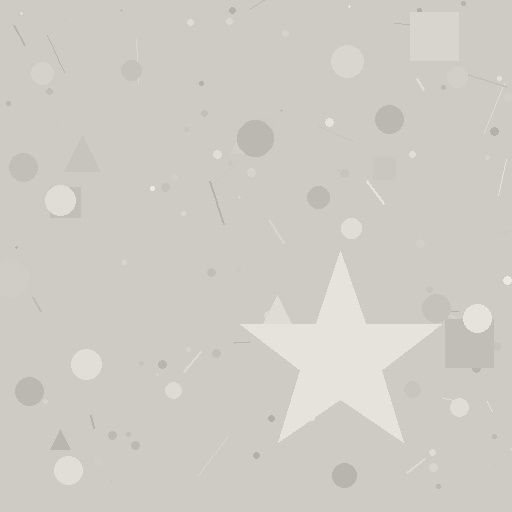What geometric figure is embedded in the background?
A star is embedded in the background.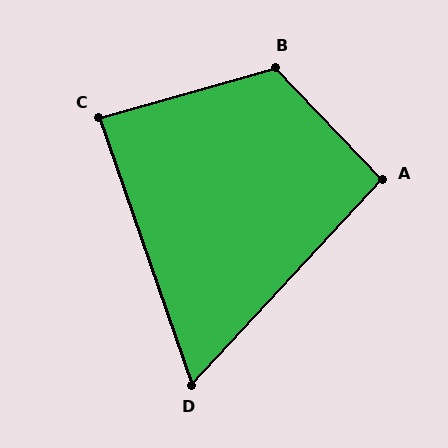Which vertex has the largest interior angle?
B, at approximately 118 degrees.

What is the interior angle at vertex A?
Approximately 93 degrees (approximately right).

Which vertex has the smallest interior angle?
D, at approximately 62 degrees.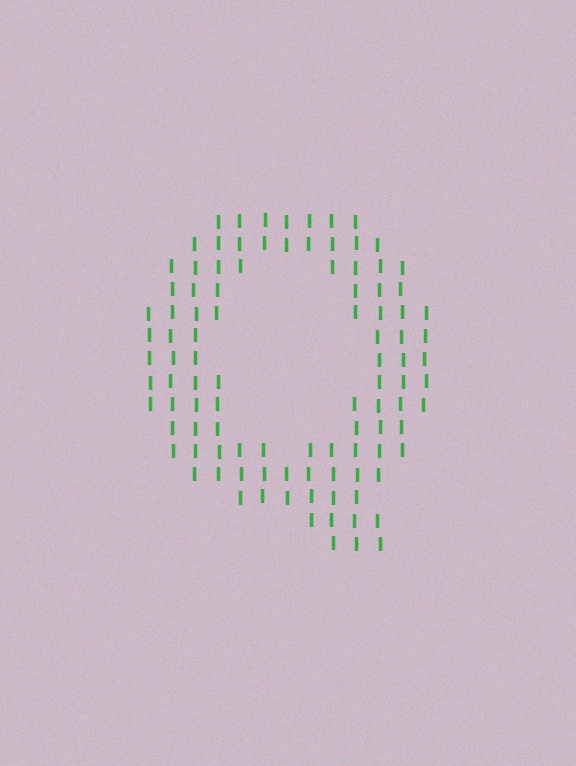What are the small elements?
The small elements are letter I's.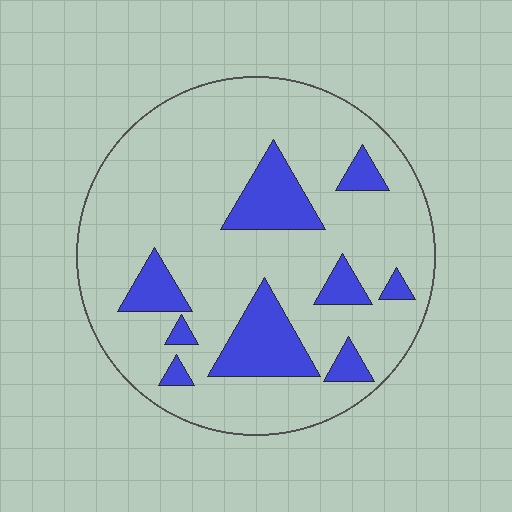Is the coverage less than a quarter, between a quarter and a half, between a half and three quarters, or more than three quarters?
Less than a quarter.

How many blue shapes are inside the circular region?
9.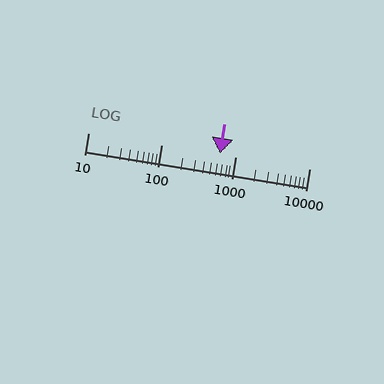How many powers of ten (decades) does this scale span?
The scale spans 3 decades, from 10 to 10000.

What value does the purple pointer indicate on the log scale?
The pointer indicates approximately 620.